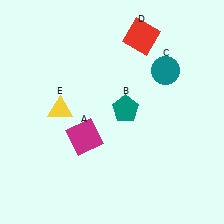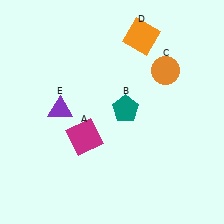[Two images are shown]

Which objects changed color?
C changed from teal to orange. D changed from red to orange. E changed from yellow to purple.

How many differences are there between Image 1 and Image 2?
There are 3 differences between the two images.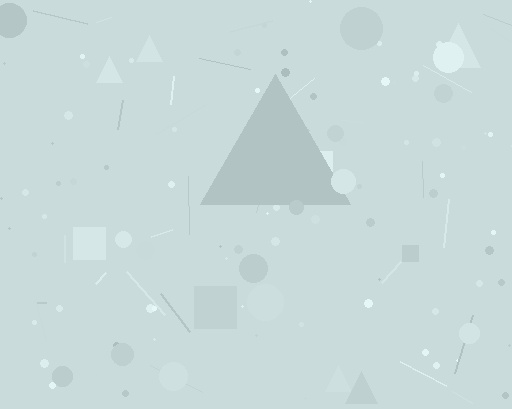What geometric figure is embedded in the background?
A triangle is embedded in the background.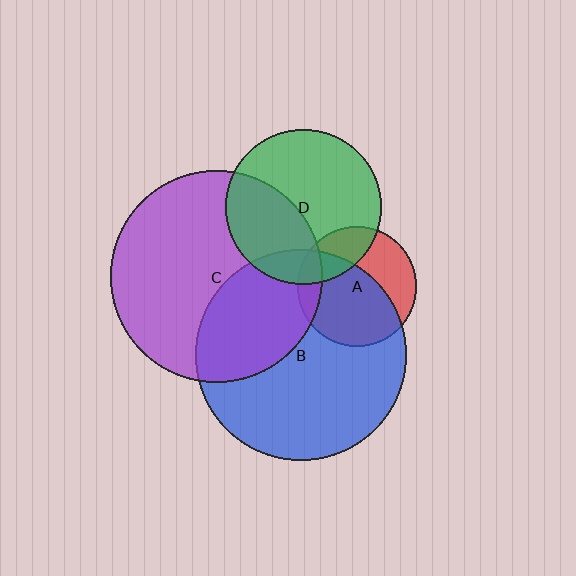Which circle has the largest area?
Circle C (purple).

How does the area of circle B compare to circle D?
Approximately 1.8 times.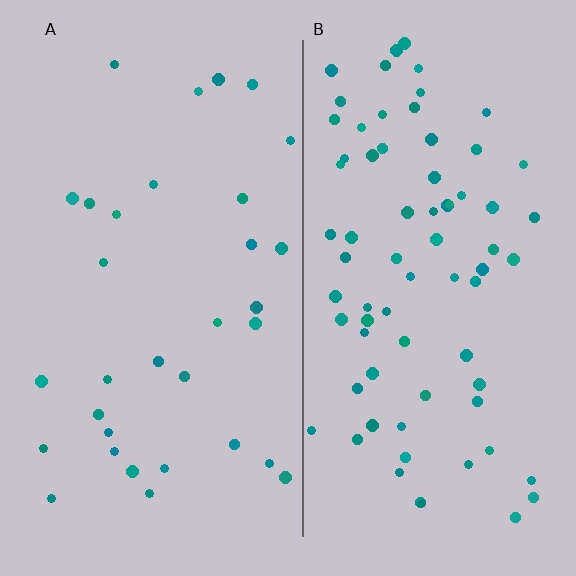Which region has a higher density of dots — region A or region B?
B (the right).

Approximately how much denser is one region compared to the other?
Approximately 2.3× — region B over region A.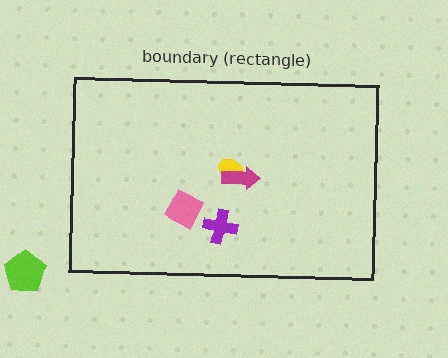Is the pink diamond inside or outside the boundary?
Inside.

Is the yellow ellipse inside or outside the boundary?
Inside.